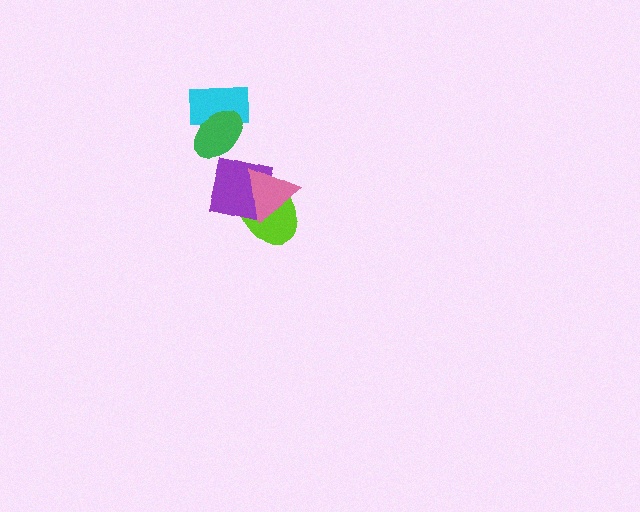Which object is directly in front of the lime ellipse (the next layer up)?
The purple square is directly in front of the lime ellipse.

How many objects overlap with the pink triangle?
2 objects overlap with the pink triangle.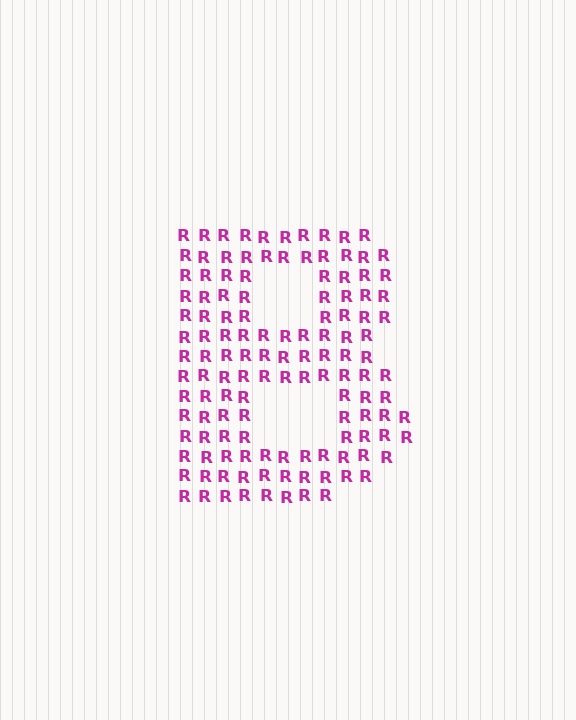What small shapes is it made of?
It is made of small letter R's.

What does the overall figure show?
The overall figure shows the letter B.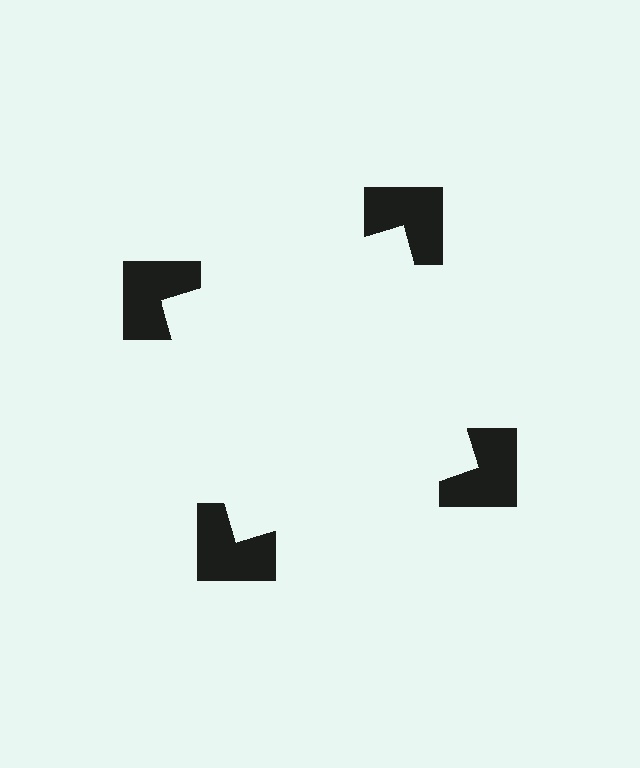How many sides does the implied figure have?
4 sides.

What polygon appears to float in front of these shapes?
An illusory square — its edges are inferred from the aligned wedge cuts in the notched squares, not physically drawn.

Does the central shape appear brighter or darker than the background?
It typically appears slightly brighter than the background, even though no actual brightness change is drawn.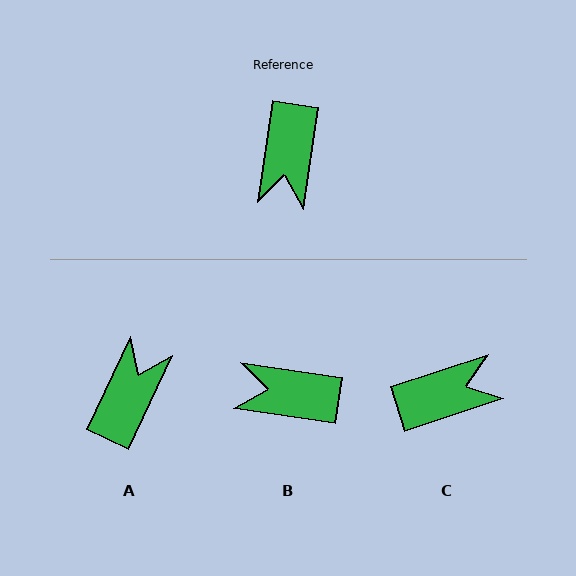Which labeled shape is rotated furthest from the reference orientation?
A, about 163 degrees away.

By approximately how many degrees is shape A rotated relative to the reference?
Approximately 163 degrees counter-clockwise.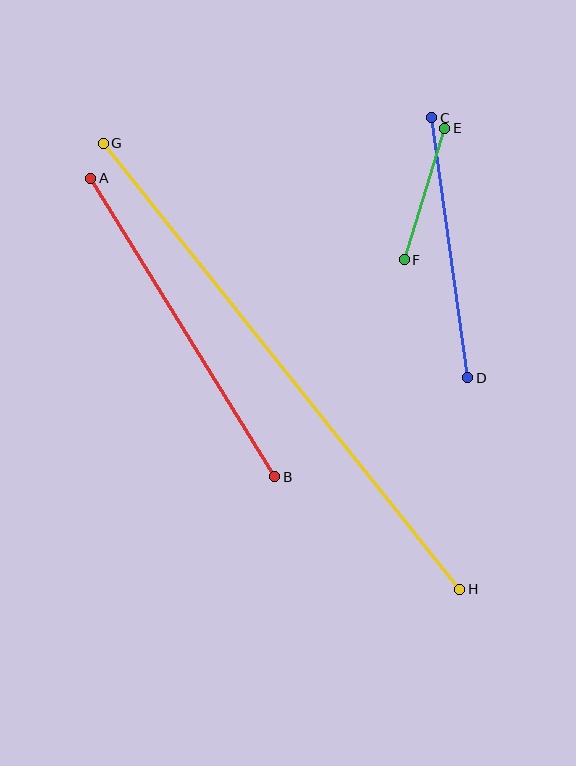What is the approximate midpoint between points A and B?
The midpoint is at approximately (183, 327) pixels.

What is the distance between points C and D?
The distance is approximately 262 pixels.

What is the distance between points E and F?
The distance is approximately 137 pixels.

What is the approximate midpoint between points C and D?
The midpoint is at approximately (450, 248) pixels.